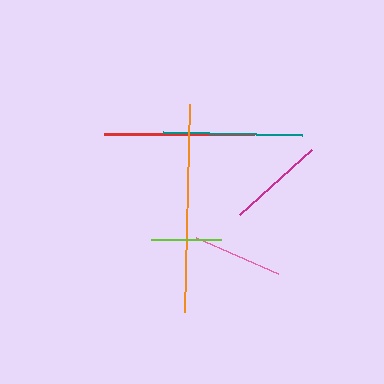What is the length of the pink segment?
The pink segment is approximately 90 pixels long.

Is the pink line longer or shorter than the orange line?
The orange line is longer than the pink line.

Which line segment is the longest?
The orange line is the longest at approximately 208 pixels.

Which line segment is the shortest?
The lime line is the shortest at approximately 70 pixels.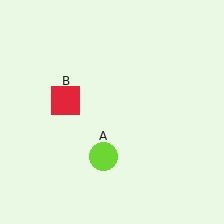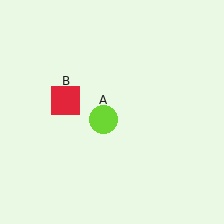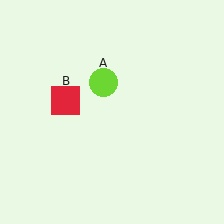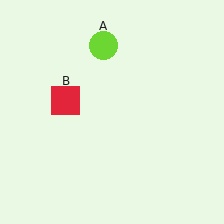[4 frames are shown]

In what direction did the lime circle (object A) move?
The lime circle (object A) moved up.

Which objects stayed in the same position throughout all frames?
Red square (object B) remained stationary.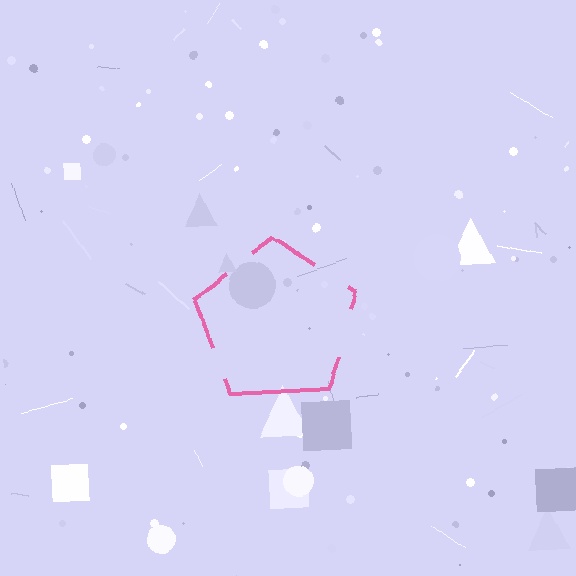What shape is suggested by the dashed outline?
The dashed outline suggests a pentagon.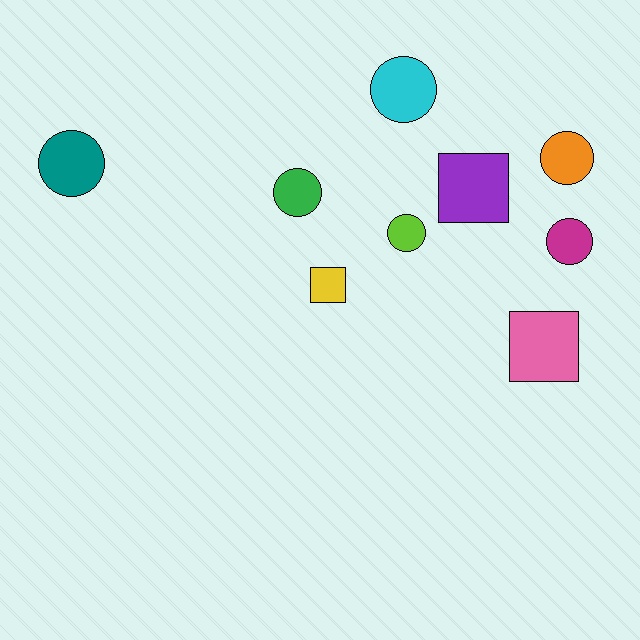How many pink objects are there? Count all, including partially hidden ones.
There is 1 pink object.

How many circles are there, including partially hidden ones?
There are 6 circles.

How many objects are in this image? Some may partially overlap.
There are 9 objects.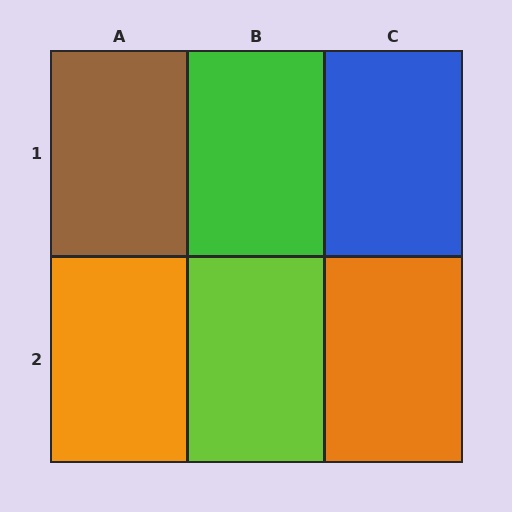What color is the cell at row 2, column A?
Orange.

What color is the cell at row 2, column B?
Lime.